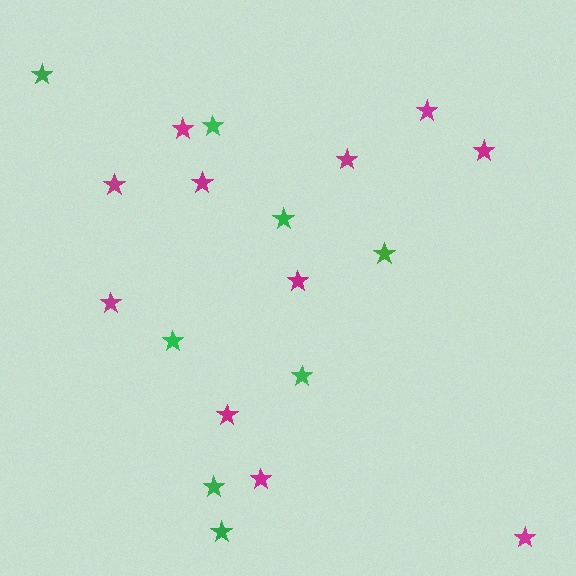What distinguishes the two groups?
There are 2 groups: one group of green stars (8) and one group of magenta stars (11).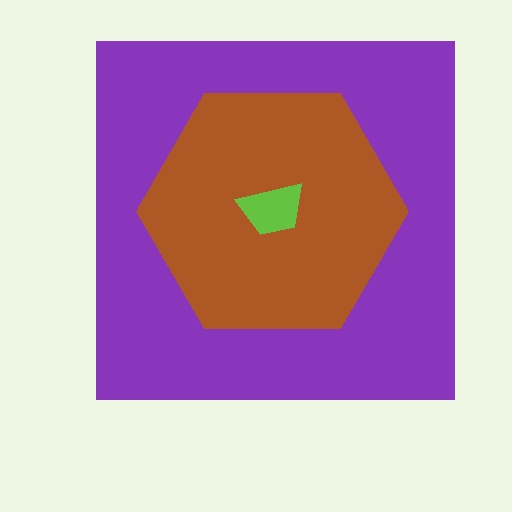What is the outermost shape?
The purple square.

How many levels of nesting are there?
3.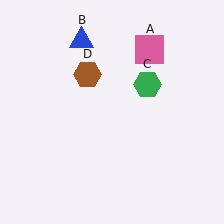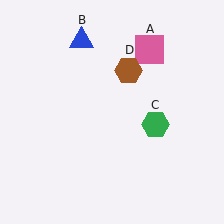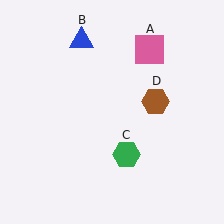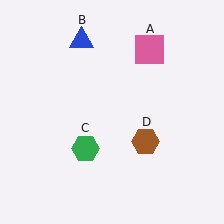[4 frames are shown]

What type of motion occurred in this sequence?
The green hexagon (object C), brown hexagon (object D) rotated clockwise around the center of the scene.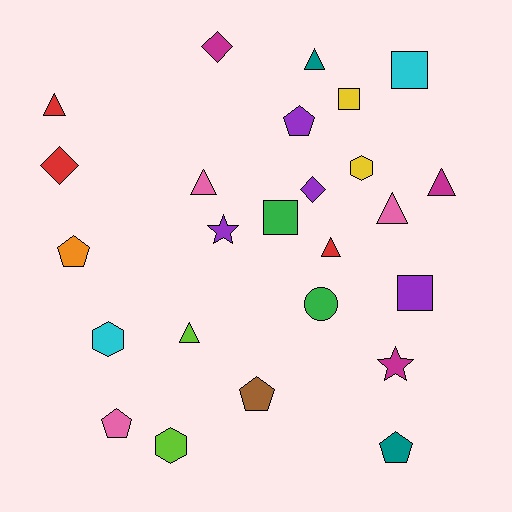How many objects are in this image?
There are 25 objects.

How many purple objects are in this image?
There are 4 purple objects.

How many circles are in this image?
There is 1 circle.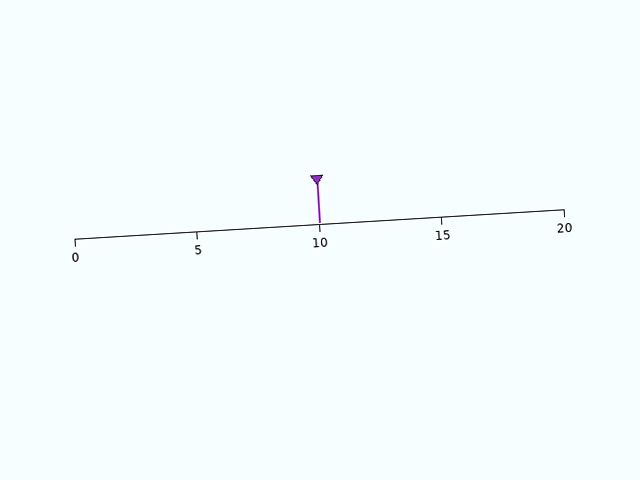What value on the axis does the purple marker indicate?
The marker indicates approximately 10.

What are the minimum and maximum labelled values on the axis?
The axis runs from 0 to 20.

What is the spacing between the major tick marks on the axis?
The major ticks are spaced 5 apart.